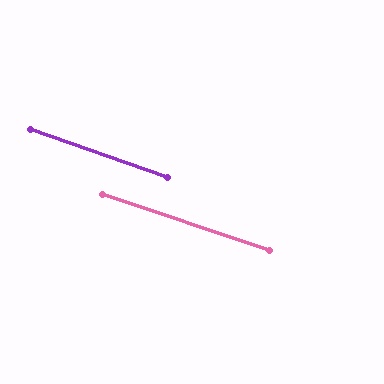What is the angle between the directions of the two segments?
Approximately 1 degree.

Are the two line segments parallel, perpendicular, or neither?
Parallel — their directions differ by only 0.9°.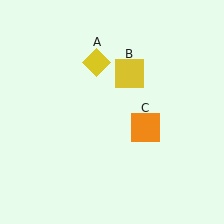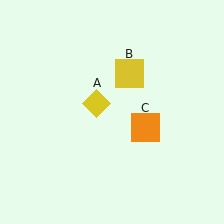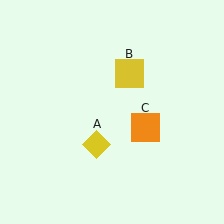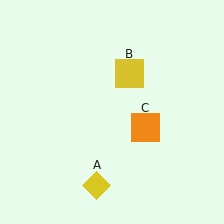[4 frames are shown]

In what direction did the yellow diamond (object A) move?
The yellow diamond (object A) moved down.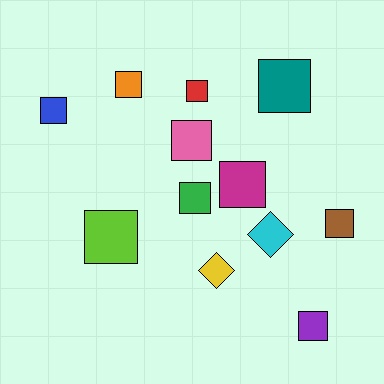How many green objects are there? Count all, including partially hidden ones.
There is 1 green object.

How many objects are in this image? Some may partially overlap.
There are 12 objects.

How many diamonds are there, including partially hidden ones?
There are 2 diamonds.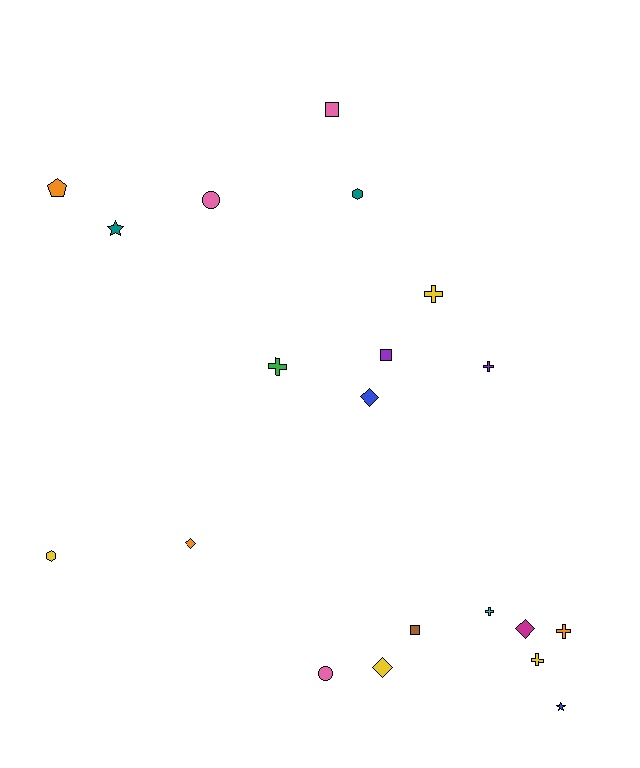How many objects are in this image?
There are 20 objects.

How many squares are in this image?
There are 3 squares.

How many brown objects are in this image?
There is 1 brown object.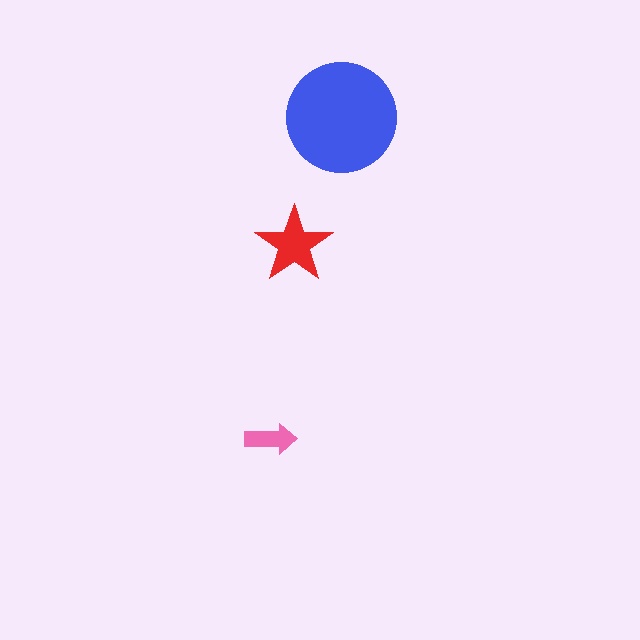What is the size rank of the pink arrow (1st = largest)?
3rd.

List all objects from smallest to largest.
The pink arrow, the red star, the blue circle.